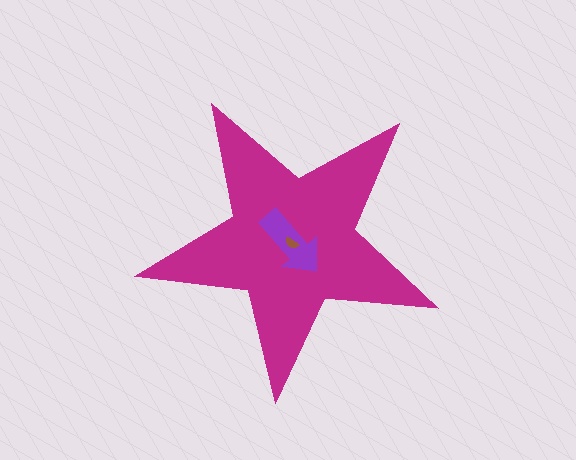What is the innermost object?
The brown semicircle.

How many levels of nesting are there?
3.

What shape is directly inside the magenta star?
The purple arrow.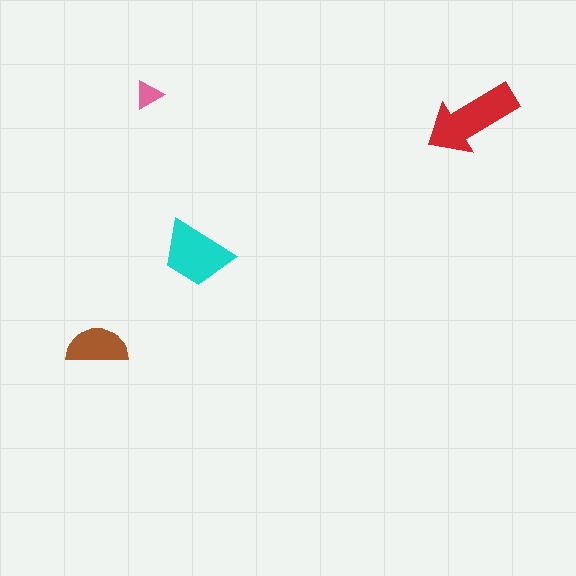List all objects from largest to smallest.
The red arrow, the cyan trapezoid, the brown semicircle, the pink triangle.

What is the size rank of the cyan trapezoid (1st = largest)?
2nd.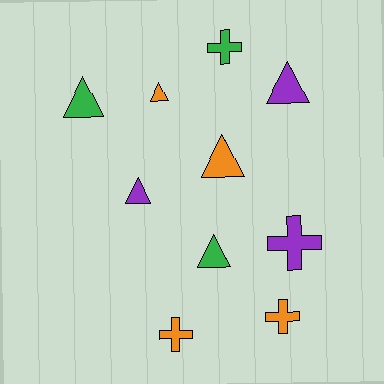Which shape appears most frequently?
Triangle, with 6 objects.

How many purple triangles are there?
There are 2 purple triangles.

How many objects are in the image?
There are 10 objects.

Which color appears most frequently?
Orange, with 4 objects.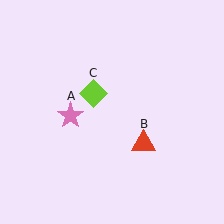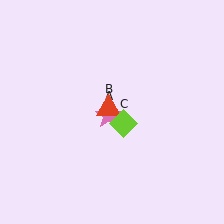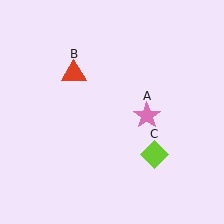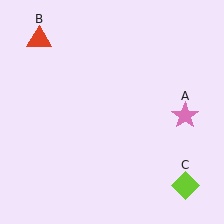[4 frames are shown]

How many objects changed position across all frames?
3 objects changed position: pink star (object A), red triangle (object B), lime diamond (object C).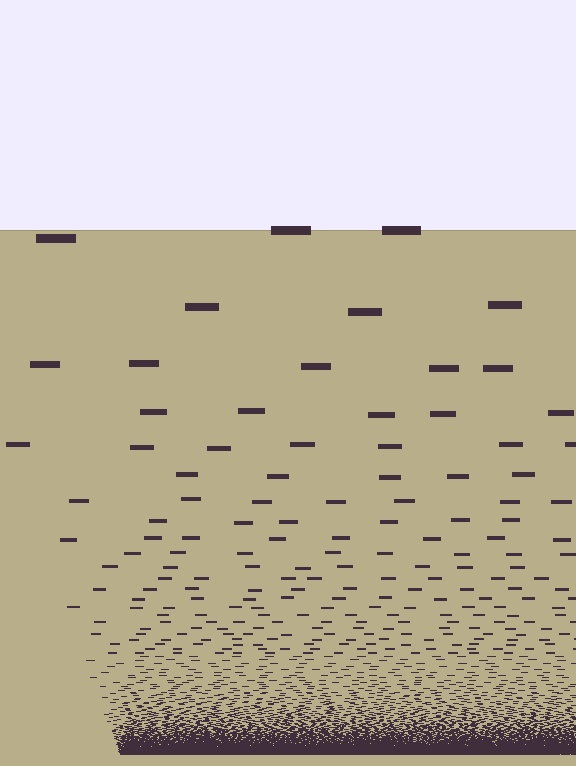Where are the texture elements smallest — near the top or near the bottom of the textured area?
Near the bottom.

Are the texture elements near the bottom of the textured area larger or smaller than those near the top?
Smaller. The gradient is inverted — elements near the bottom are smaller and denser.